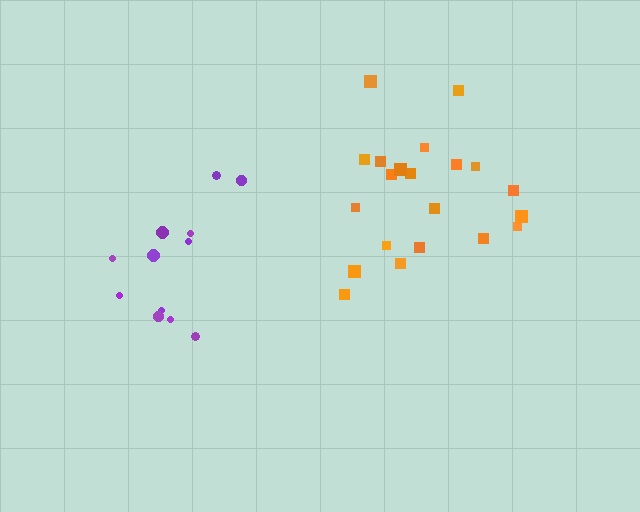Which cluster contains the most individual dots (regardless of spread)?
Orange (21).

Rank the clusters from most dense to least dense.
orange, purple.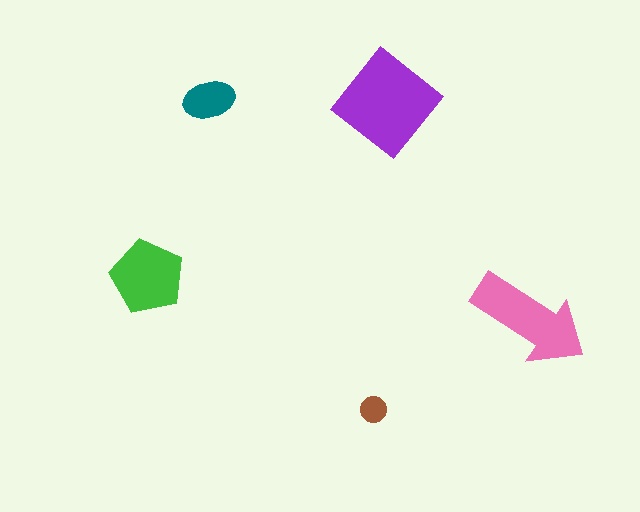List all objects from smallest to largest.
The brown circle, the teal ellipse, the green pentagon, the pink arrow, the purple diamond.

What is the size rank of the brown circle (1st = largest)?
5th.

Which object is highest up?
The teal ellipse is topmost.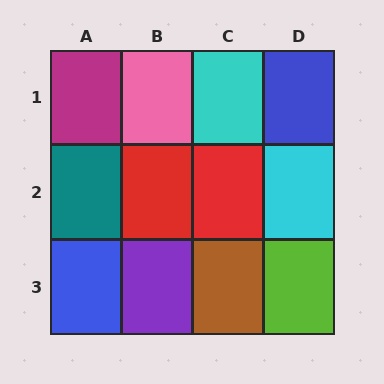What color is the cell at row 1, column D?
Blue.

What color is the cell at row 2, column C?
Red.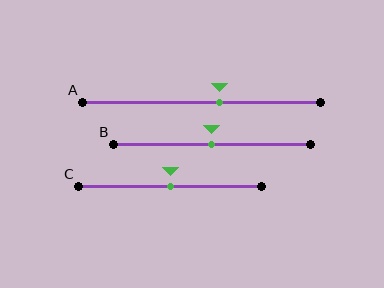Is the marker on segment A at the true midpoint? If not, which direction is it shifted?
No, the marker on segment A is shifted to the right by about 8% of the segment length.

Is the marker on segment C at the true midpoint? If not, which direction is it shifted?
Yes, the marker on segment C is at the true midpoint.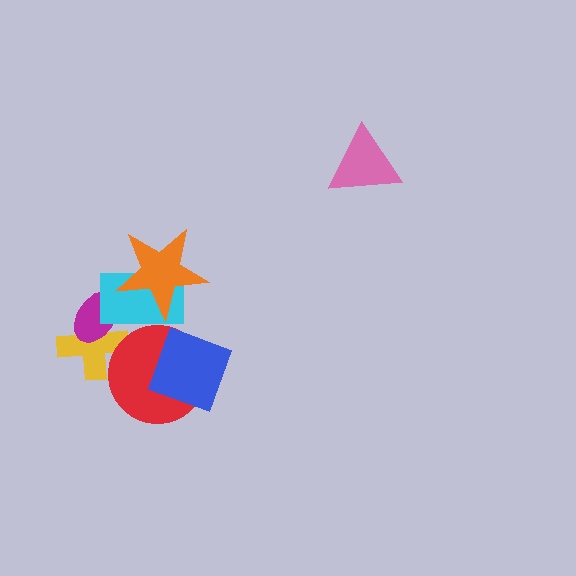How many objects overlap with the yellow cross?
3 objects overlap with the yellow cross.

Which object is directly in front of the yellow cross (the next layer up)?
The magenta ellipse is directly in front of the yellow cross.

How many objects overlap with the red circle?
3 objects overlap with the red circle.